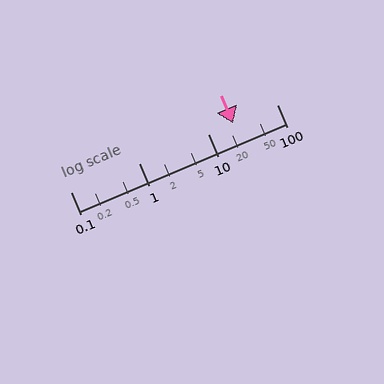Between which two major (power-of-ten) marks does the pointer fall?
The pointer is between 10 and 100.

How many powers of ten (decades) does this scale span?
The scale spans 3 decades, from 0.1 to 100.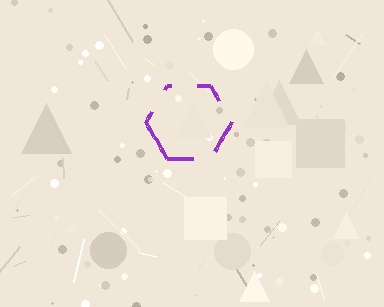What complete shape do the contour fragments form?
The contour fragments form a hexagon.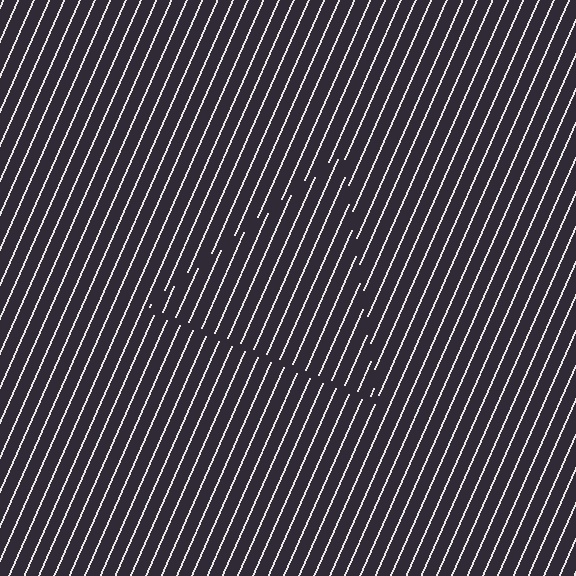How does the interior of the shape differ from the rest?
The interior of the shape contains the same grating, shifted by half a period — the contour is defined by the phase discontinuity where line-ends from the inner and outer gratings abut.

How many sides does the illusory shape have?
3 sides — the line-ends trace a triangle.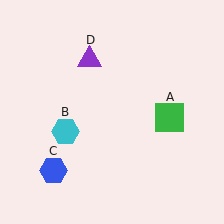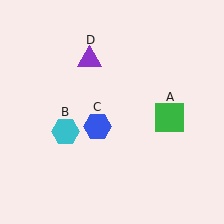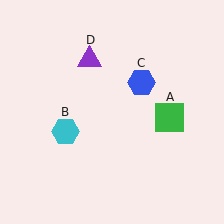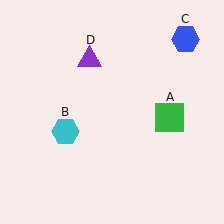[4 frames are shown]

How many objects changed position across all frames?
1 object changed position: blue hexagon (object C).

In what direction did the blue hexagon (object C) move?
The blue hexagon (object C) moved up and to the right.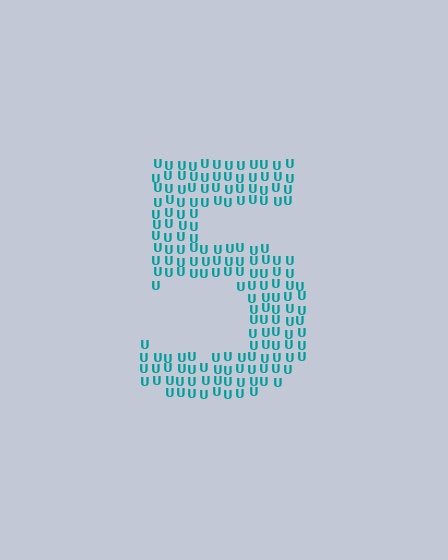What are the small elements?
The small elements are letter U's.